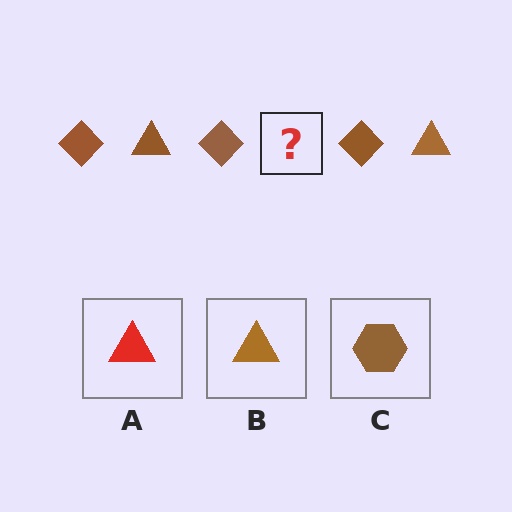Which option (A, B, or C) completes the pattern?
B.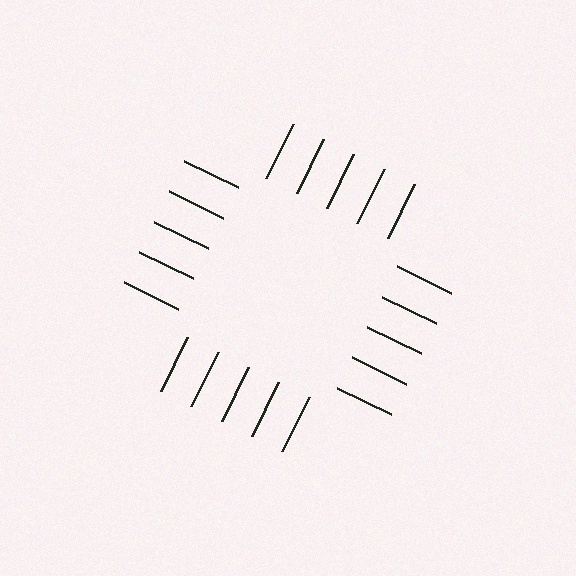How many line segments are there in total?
20 — 5 along each of the 4 edges.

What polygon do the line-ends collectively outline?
An illusory square — the line segments terminate on its edges but no continuous stroke is drawn.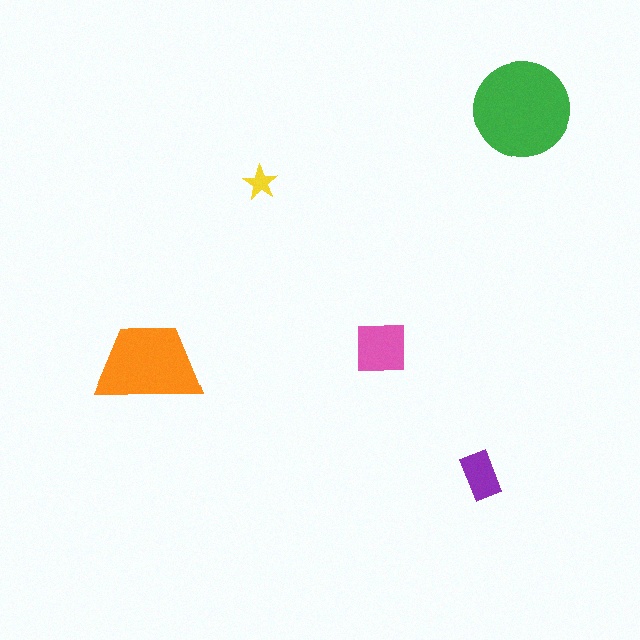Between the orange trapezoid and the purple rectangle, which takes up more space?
The orange trapezoid.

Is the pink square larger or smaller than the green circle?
Smaller.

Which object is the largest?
The green circle.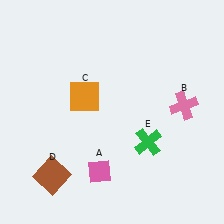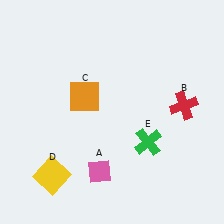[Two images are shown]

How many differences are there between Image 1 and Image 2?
There are 2 differences between the two images.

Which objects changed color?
B changed from pink to red. D changed from brown to yellow.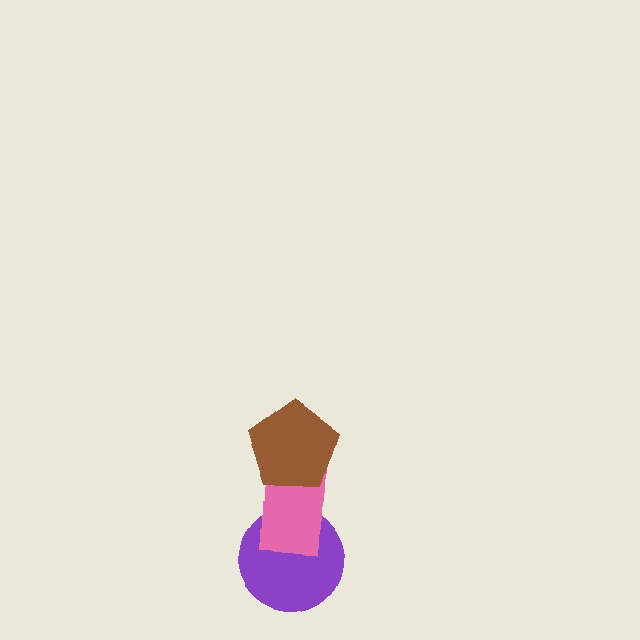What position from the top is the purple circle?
The purple circle is 3rd from the top.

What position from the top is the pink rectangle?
The pink rectangle is 2nd from the top.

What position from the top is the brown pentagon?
The brown pentagon is 1st from the top.